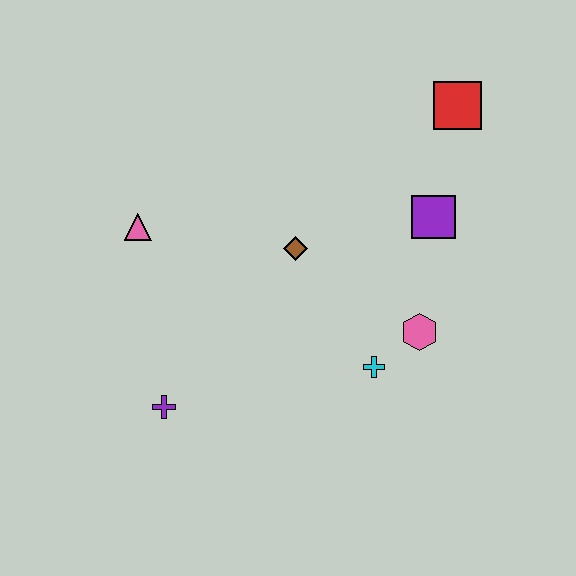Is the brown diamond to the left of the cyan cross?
Yes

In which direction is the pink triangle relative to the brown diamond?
The pink triangle is to the left of the brown diamond.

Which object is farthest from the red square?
The purple cross is farthest from the red square.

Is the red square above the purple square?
Yes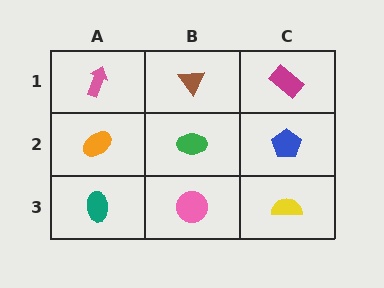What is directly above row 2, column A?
A pink arrow.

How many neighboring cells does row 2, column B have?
4.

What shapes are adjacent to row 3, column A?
An orange ellipse (row 2, column A), a pink circle (row 3, column B).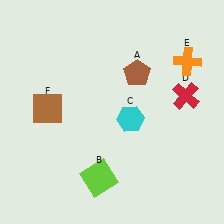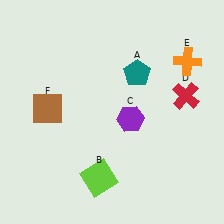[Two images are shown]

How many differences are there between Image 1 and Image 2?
There are 2 differences between the two images.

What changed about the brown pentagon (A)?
In Image 1, A is brown. In Image 2, it changed to teal.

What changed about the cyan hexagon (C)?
In Image 1, C is cyan. In Image 2, it changed to purple.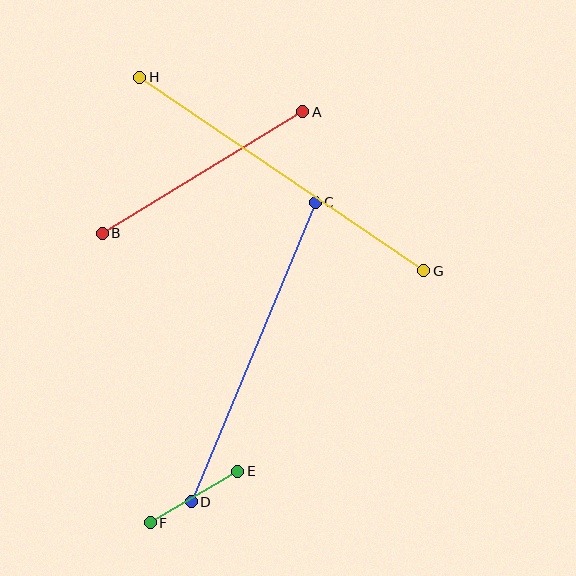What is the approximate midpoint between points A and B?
The midpoint is at approximately (203, 172) pixels.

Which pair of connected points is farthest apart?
Points G and H are farthest apart.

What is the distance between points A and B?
The distance is approximately 234 pixels.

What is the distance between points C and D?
The distance is approximately 324 pixels.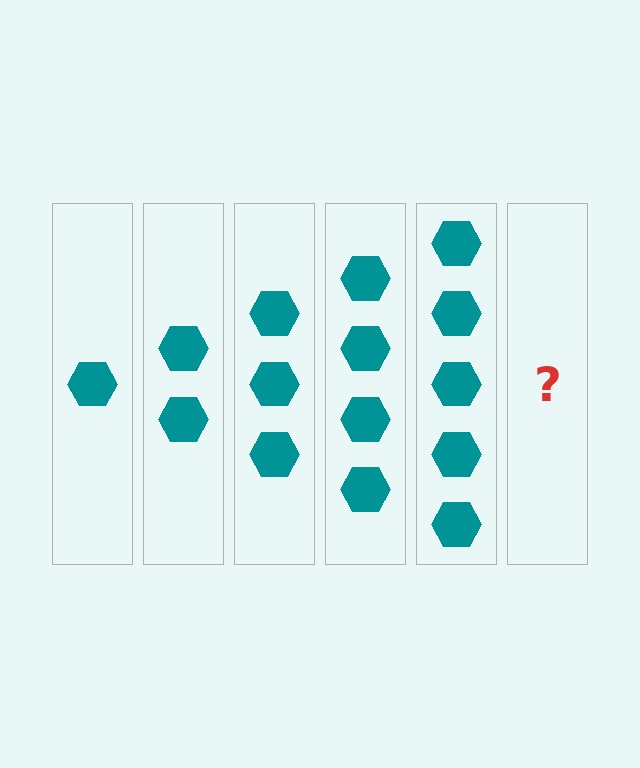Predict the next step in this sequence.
The next step is 6 hexagons.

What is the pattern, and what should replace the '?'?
The pattern is that each step adds one more hexagon. The '?' should be 6 hexagons.